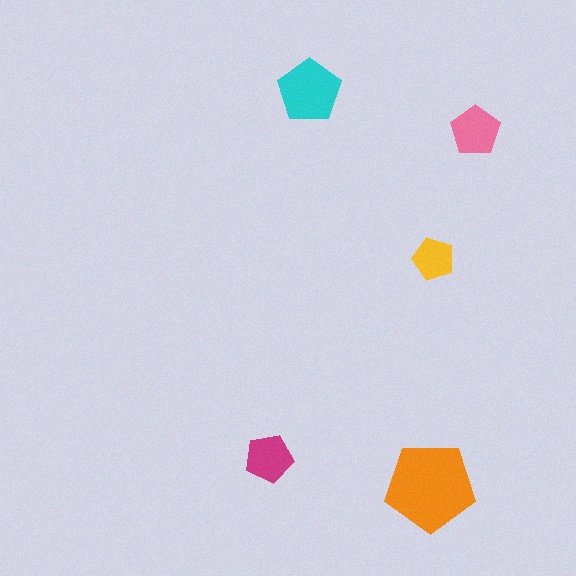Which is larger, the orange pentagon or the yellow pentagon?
The orange one.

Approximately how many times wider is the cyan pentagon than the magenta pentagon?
About 1.5 times wider.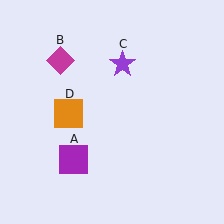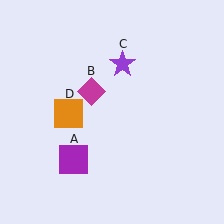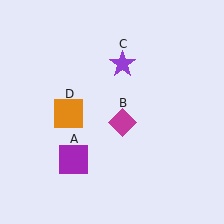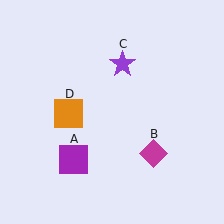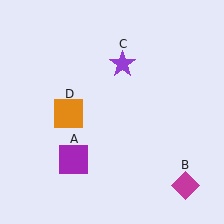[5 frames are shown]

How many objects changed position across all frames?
1 object changed position: magenta diamond (object B).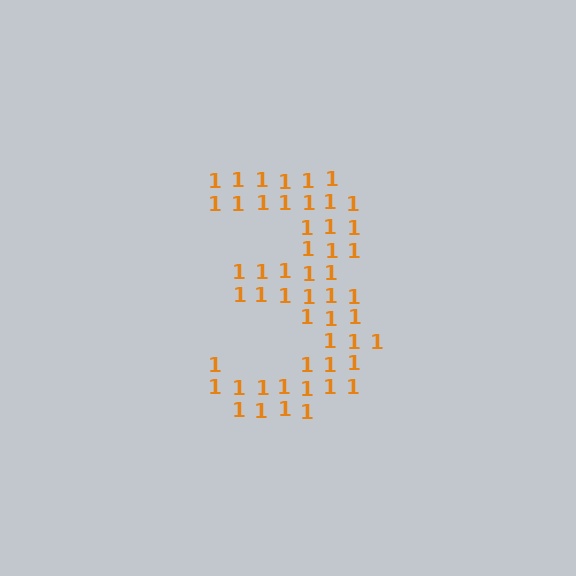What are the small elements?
The small elements are digit 1's.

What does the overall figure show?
The overall figure shows the digit 3.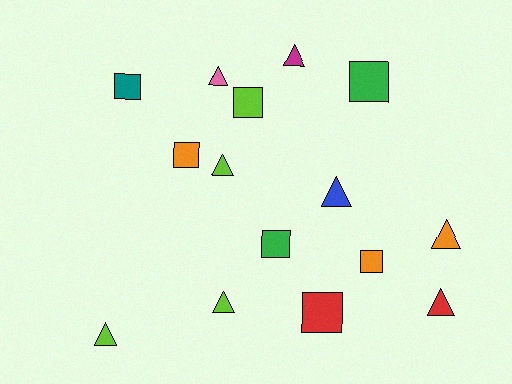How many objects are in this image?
There are 15 objects.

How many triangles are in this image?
There are 8 triangles.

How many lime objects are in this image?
There are 4 lime objects.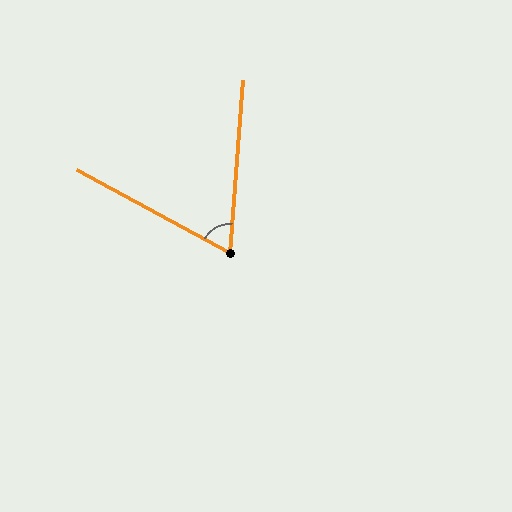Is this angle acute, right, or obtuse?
It is acute.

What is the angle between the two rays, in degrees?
Approximately 66 degrees.